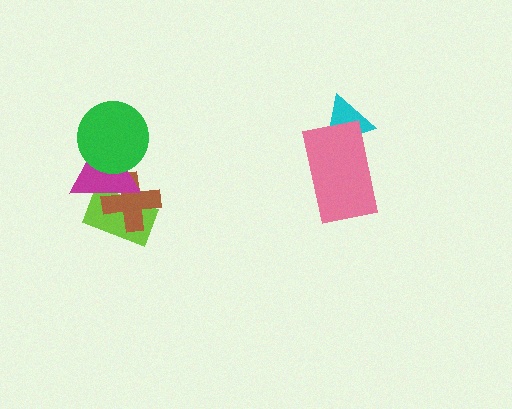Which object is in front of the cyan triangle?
The pink rectangle is in front of the cyan triangle.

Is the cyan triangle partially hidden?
Yes, it is partially covered by another shape.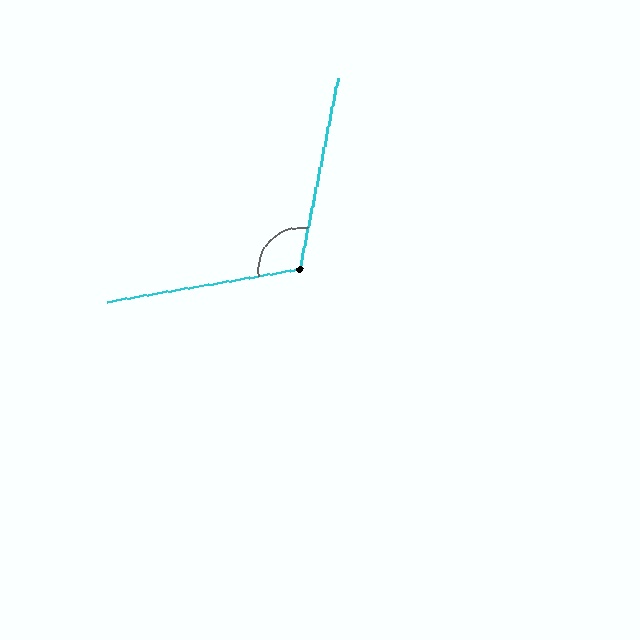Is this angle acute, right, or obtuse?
It is obtuse.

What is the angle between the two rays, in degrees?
Approximately 111 degrees.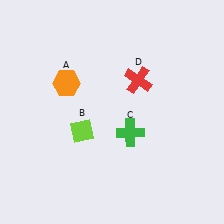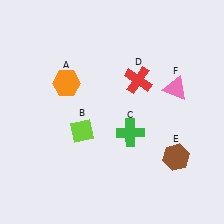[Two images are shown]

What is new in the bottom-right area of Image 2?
A brown hexagon (E) was added in the bottom-right area of Image 2.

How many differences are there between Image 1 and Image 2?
There are 2 differences between the two images.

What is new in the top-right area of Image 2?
A pink triangle (F) was added in the top-right area of Image 2.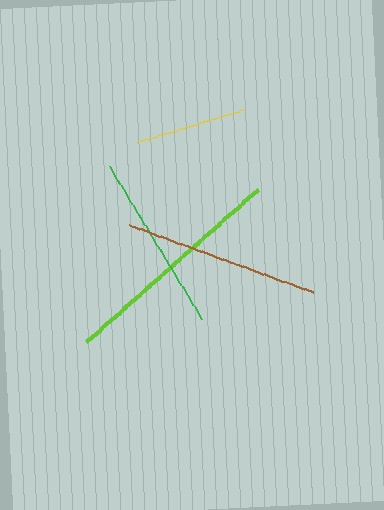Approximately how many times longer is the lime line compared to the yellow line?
The lime line is approximately 2.1 times the length of the yellow line.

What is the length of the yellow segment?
The yellow segment is approximately 111 pixels long.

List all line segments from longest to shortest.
From longest to shortest: lime, brown, green, yellow.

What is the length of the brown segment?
The brown segment is approximately 196 pixels long.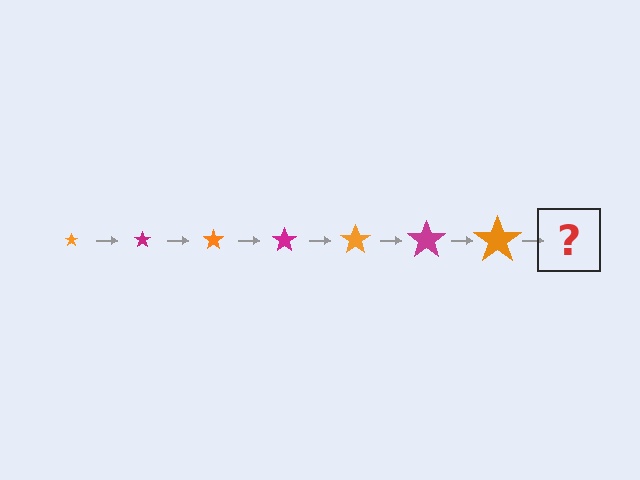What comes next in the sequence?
The next element should be a magenta star, larger than the previous one.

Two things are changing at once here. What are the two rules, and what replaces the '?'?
The two rules are that the star grows larger each step and the color cycles through orange and magenta. The '?' should be a magenta star, larger than the previous one.